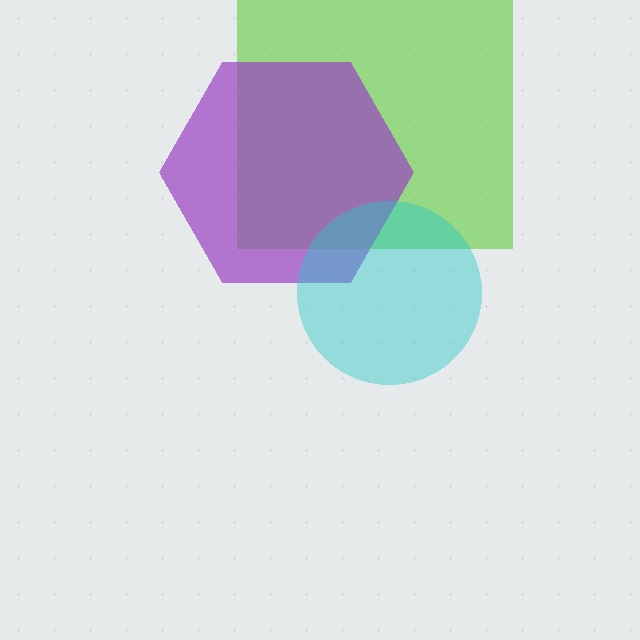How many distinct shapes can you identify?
There are 3 distinct shapes: a lime square, a purple hexagon, a cyan circle.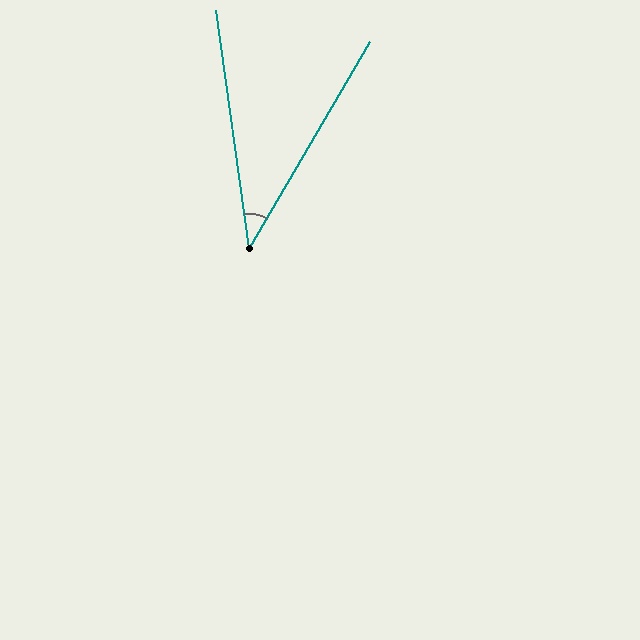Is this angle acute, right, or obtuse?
It is acute.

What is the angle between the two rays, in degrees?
Approximately 38 degrees.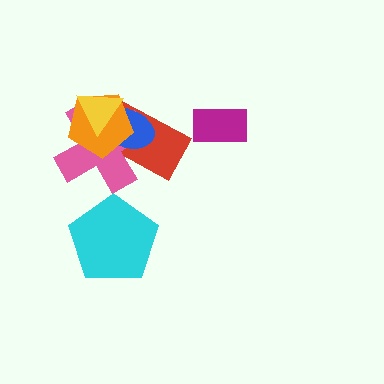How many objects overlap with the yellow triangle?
4 objects overlap with the yellow triangle.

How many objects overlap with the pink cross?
4 objects overlap with the pink cross.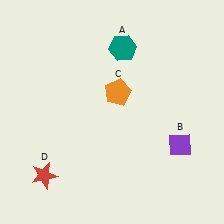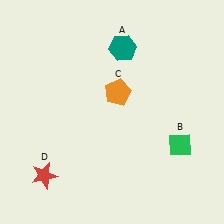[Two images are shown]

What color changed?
The diamond (B) changed from purple in Image 1 to green in Image 2.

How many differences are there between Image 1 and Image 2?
There is 1 difference between the two images.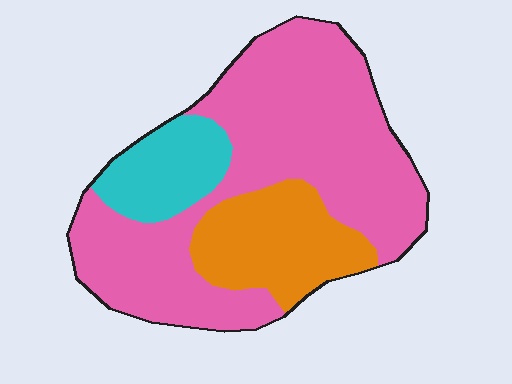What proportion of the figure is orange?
Orange covers roughly 20% of the figure.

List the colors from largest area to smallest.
From largest to smallest: pink, orange, cyan.